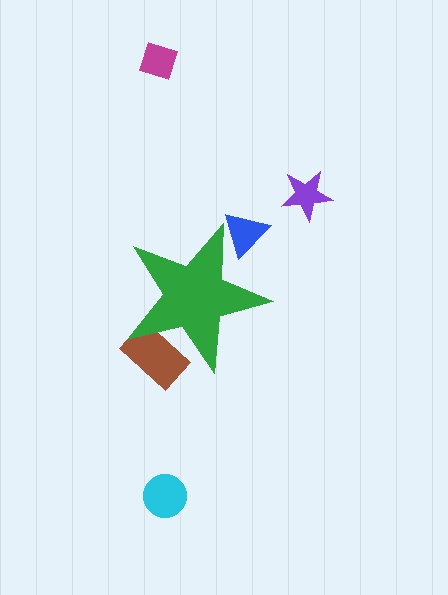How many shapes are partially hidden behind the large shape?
2 shapes are partially hidden.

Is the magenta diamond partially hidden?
No, the magenta diamond is fully visible.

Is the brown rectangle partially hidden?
Yes, the brown rectangle is partially hidden behind the green star.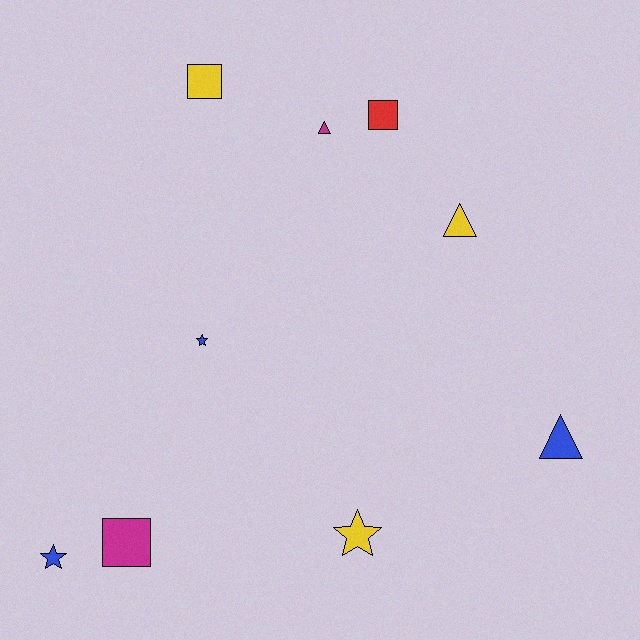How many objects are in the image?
There are 9 objects.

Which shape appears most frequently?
Square, with 3 objects.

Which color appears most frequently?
Yellow, with 3 objects.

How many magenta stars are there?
There are no magenta stars.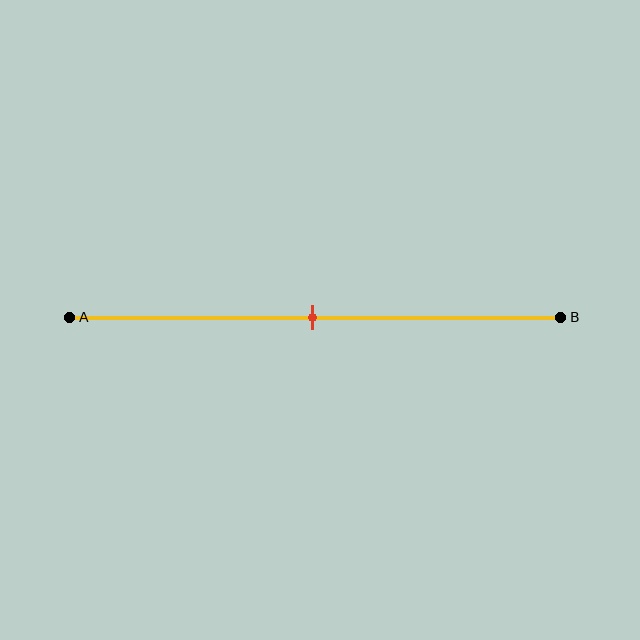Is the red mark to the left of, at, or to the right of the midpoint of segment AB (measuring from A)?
The red mark is approximately at the midpoint of segment AB.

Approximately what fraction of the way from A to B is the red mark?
The red mark is approximately 50% of the way from A to B.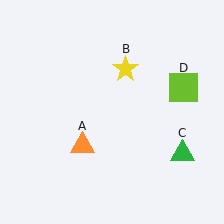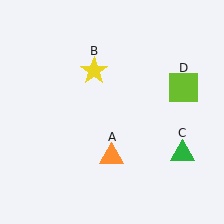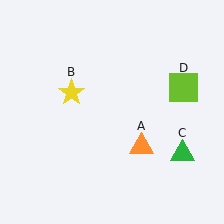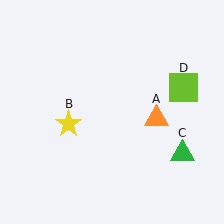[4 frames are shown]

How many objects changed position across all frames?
2 objects changed position: orange triangle (object A), yellow star (object B).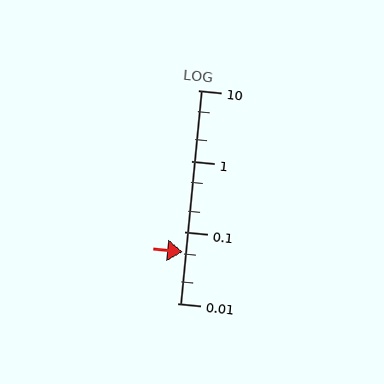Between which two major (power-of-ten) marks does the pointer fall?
The pointer is between 0.01 and 0.1.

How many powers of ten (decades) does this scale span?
The scale spans 3 decades, from 0.01 to 10.